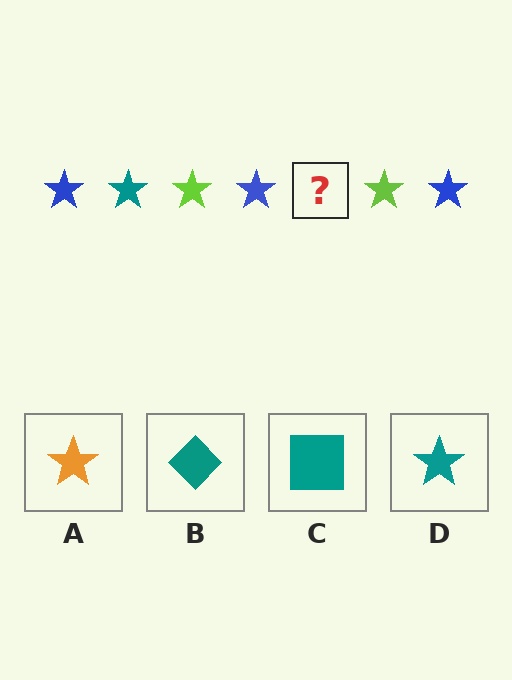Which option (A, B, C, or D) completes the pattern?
D.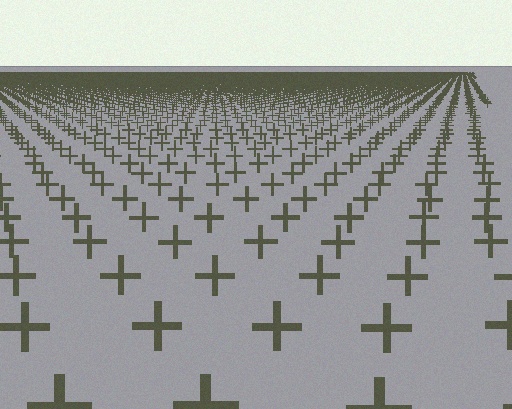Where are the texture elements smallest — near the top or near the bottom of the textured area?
Near the top.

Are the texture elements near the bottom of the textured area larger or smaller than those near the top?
Larger. Near the bottom, elements are closer to the viewer and appear at a bigger on-screen size.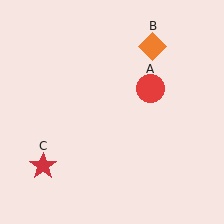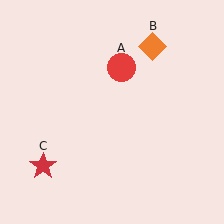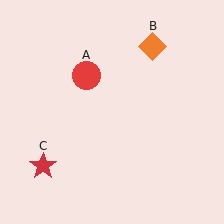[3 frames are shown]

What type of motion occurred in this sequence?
The red circle (object A) rotated counterclockwise around the center of the scene.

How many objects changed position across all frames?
1 object changed position: red circle (object A).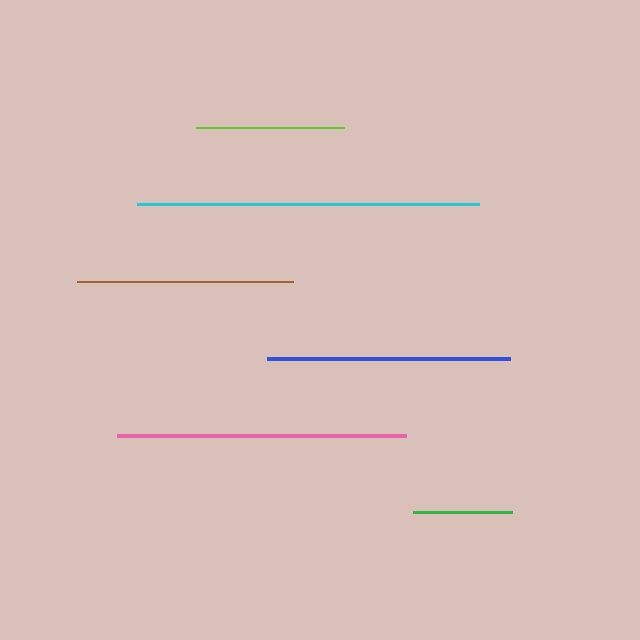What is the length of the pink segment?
The pink segment is approximately 289 pixels long.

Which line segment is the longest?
The cyan line is the longest at approximately 342 pixels.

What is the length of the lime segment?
The lime segment is approximately 148 pixels long.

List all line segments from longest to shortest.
From longest to shortest: cyan, pink, blue, brown, lime, green.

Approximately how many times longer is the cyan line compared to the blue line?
The cyan line is approximately 1.4 times the length of the blue line.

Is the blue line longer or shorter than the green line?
The blue line is longer than the green line.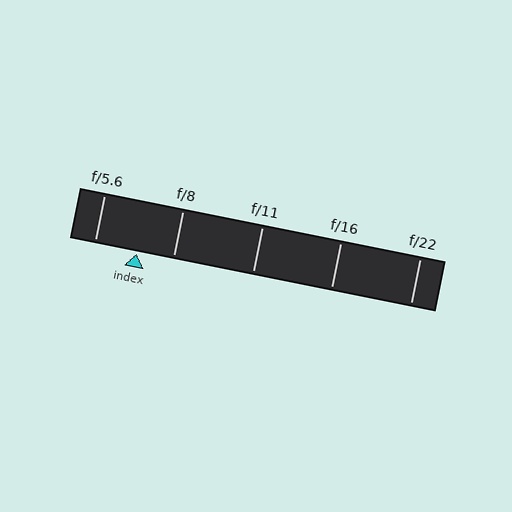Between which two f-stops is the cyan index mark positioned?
The index mark is between f/5.6 and f/8.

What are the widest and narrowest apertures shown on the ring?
The widest aperture shown is f/5.6 and the narrowest is f/22.